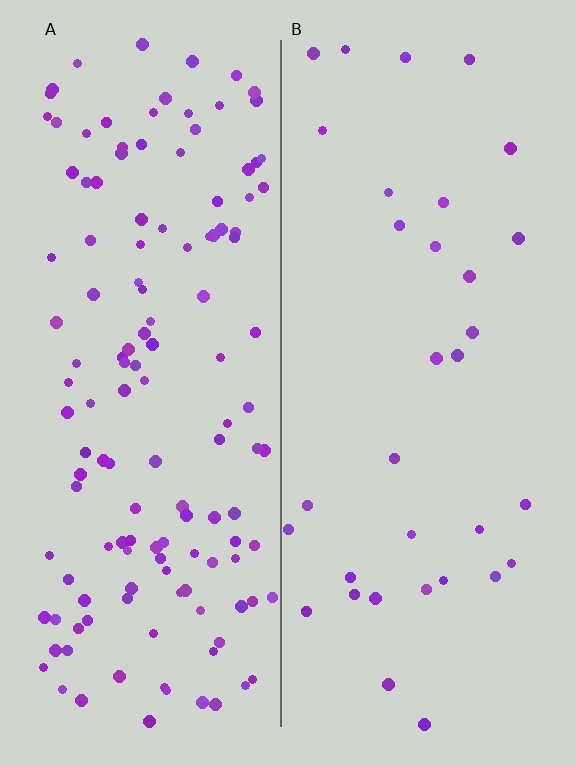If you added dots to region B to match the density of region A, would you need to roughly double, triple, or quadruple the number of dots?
Approximately quadruple.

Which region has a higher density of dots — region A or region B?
A (the left).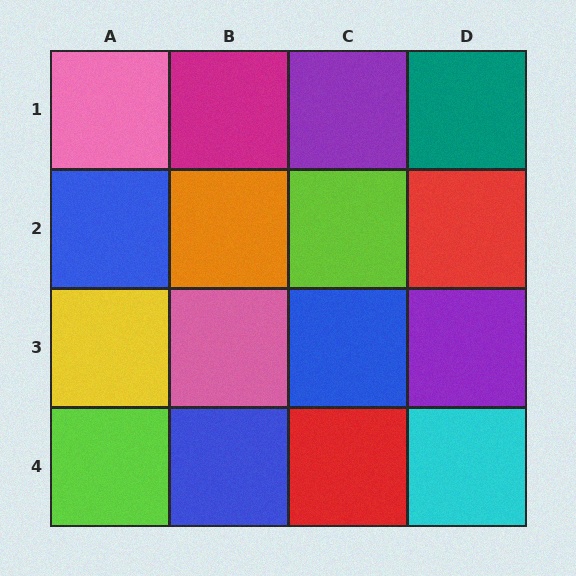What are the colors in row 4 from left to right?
Lime, blue, red, cyan.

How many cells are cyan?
1 cell is cyan.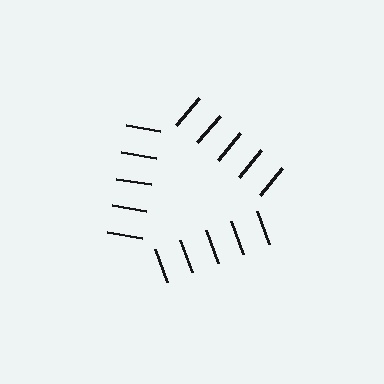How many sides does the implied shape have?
3 sides — the line-ends trace a triangle.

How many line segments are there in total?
15 — 5 along each of the 3 edges.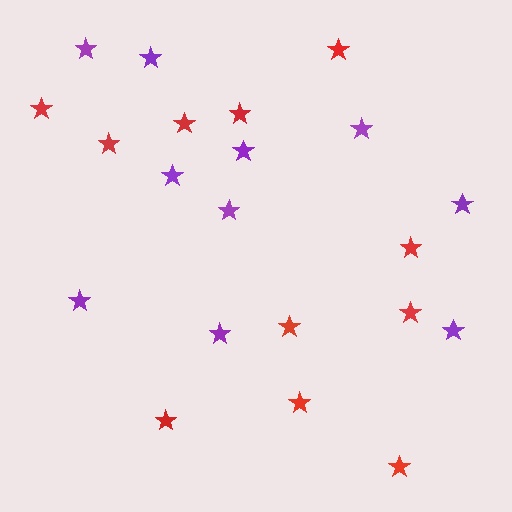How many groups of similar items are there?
There are 2 groups: one group of red stars (11) and one group of purple stars (10).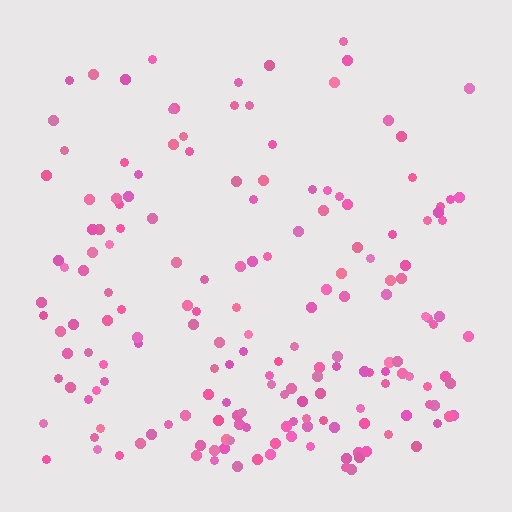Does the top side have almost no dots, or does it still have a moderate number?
Still a moderate number, just noticeably fewer than the bottom.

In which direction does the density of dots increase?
From top to bottom, with the bottom side densest.